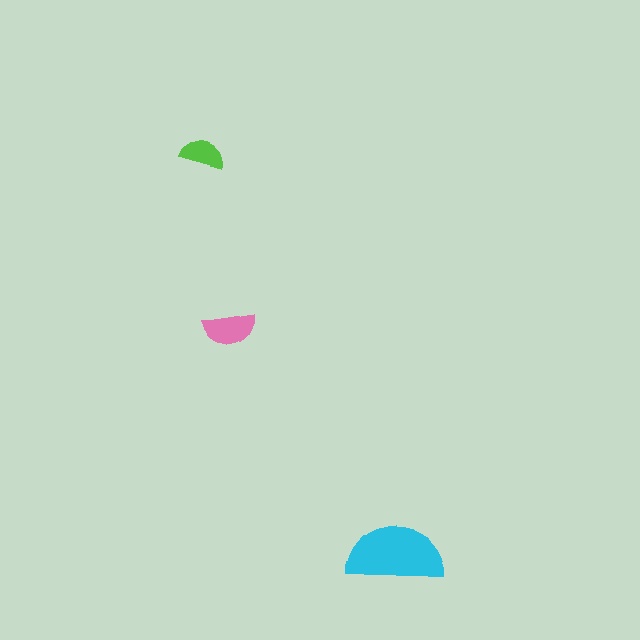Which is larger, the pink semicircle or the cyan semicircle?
The cyan one.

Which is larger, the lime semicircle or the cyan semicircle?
The cyan one.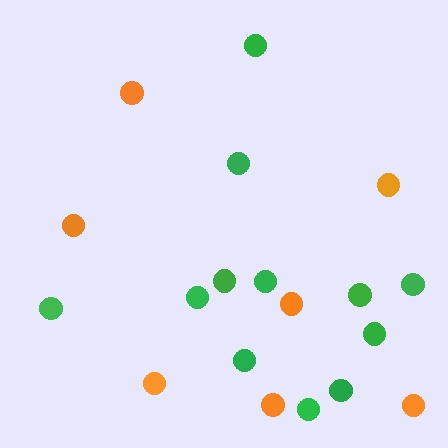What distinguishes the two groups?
There are 2 groups: one group of orange circles (7) and one group of green circles (12).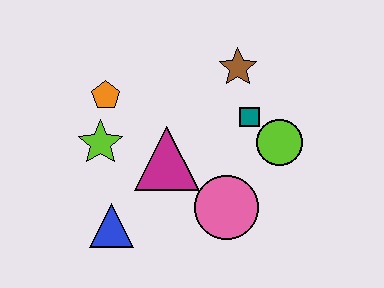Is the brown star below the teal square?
No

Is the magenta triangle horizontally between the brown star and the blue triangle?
Yes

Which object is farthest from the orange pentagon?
The lime circle is farthest from the orange pentagon.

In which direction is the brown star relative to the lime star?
The brown star is to the right of the lime star.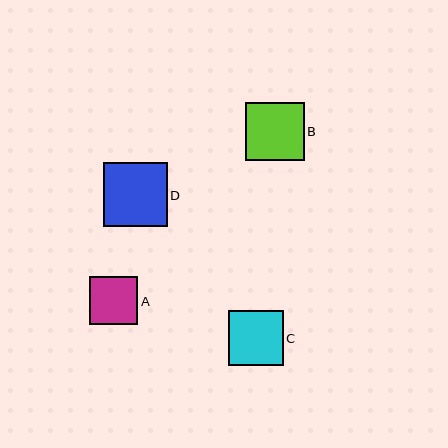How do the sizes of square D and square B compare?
Square D and square B are approximately the same size.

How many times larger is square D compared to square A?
Square D is approximately 1.3 times the size of square A.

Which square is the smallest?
Square A is the smallest with a size of approximately 48 pixels.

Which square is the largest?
Square D is the largest with a size of approximately 64 pixels.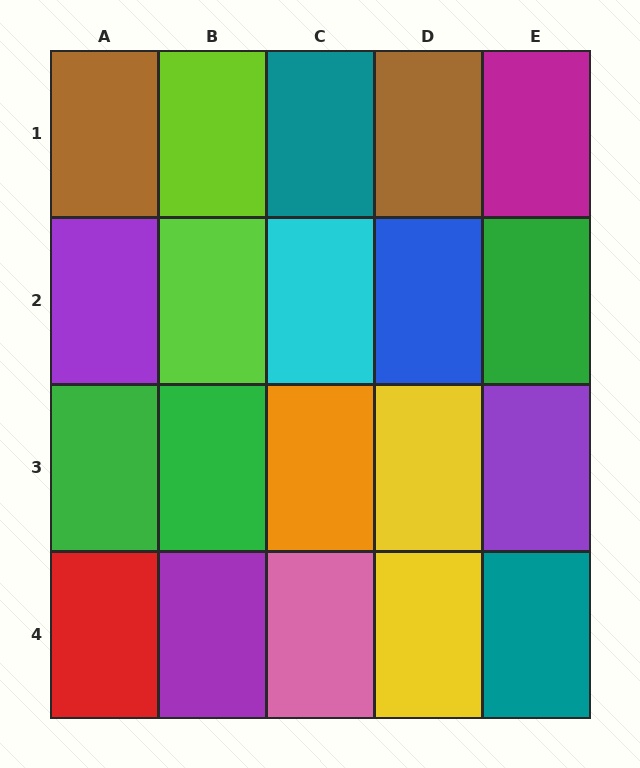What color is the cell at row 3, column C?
Orange.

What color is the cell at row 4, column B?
Purple.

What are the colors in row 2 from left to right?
Purple, lime, cyan, blue, green.